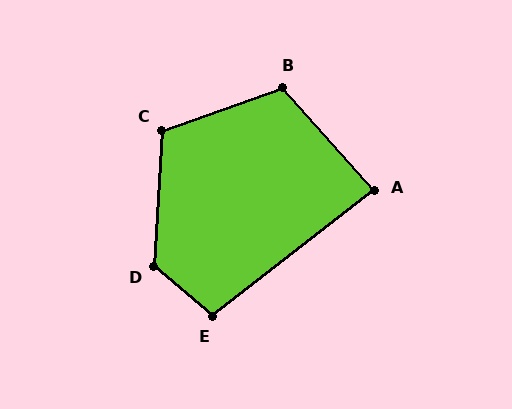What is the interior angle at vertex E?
Approximately 102 degrees (obtuse).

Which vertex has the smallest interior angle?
A, at approximately 86 degrees.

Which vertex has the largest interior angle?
D, at approximately 127 degrees.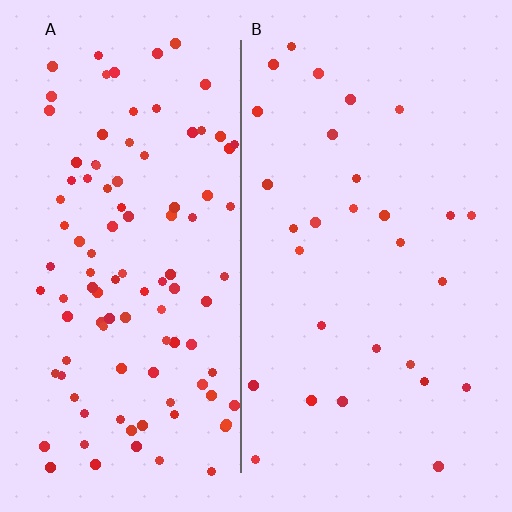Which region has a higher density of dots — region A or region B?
A (the left).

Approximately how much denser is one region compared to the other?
Approximately 3.6× — region A over region B.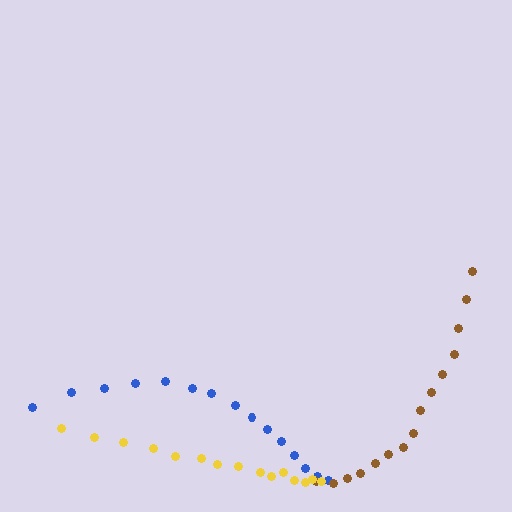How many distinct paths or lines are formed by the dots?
There are 3 distinct paths.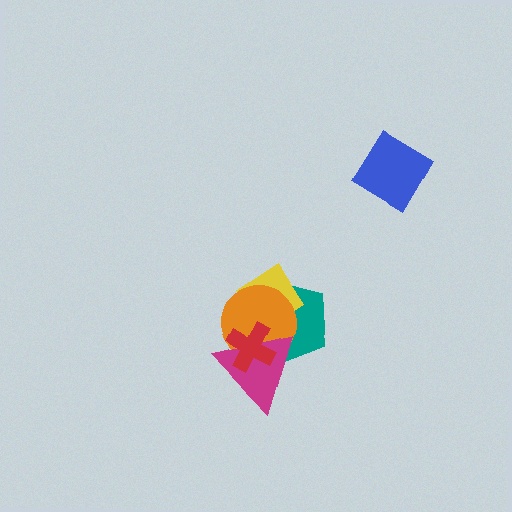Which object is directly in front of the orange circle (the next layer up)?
The magenta triangle is directly in front of the orange circle.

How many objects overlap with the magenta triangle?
4 objects overlap with the magenta triangle.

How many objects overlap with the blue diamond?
0 objects overlap with the blue diamond.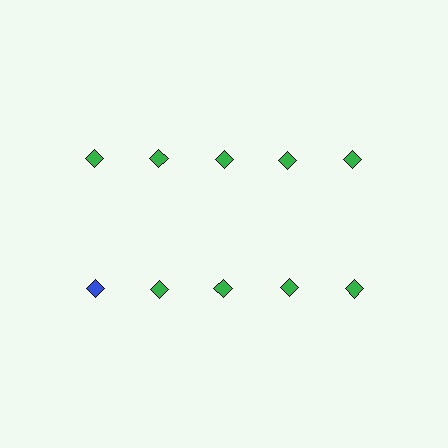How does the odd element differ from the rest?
It has a different color: blue instead of green.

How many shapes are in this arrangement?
There are 10 shapes arranged in a grid pattern.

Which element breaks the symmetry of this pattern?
The blue diamond in the second row, leftmost column breaks the symmetry. All other shapes are green diamonds.